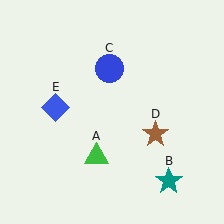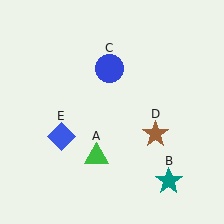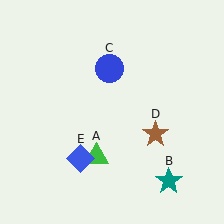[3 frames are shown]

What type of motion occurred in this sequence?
The blue diamond (object E) rotated counterclockwise around the center of the scene.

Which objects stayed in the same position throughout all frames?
Green triangle (object A) and teal star (object B) and blue circle (object C) and brown star (object D) remained stationary.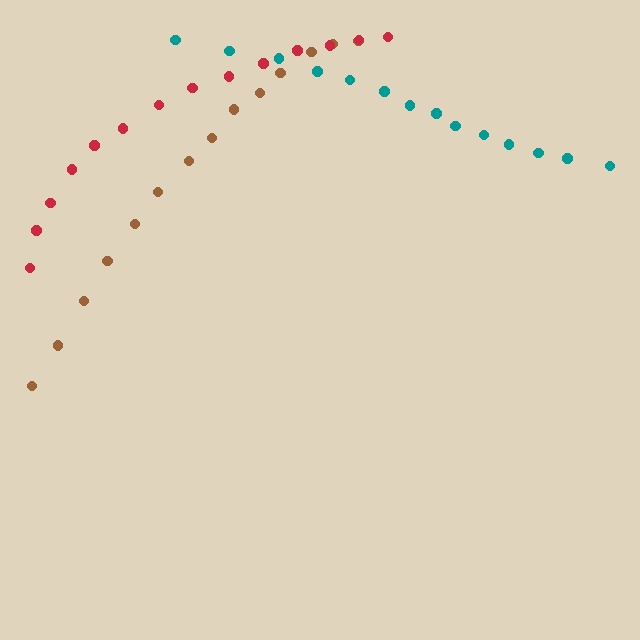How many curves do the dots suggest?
There are 3 distinct paths.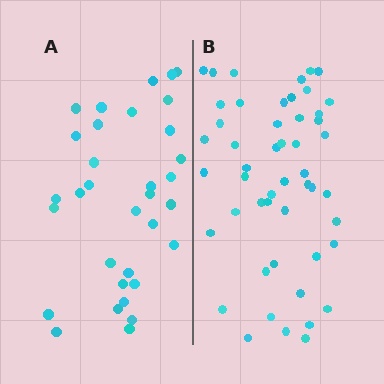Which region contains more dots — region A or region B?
Region B (the right region) has more dots.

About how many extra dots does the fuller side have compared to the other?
Region B has approximately 15 more dots than region A.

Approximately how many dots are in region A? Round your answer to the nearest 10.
About 30 dots. (The exact count is 33, which rounds to 30.)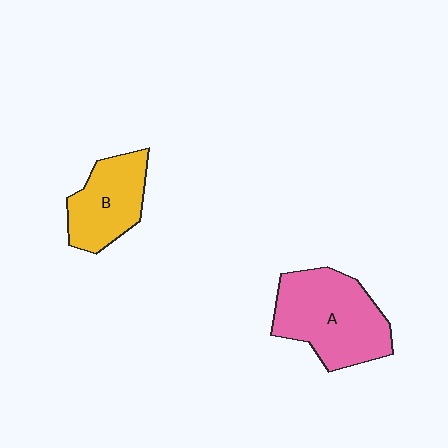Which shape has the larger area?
Shape A (pink).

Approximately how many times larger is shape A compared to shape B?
Approximately 1.5 times.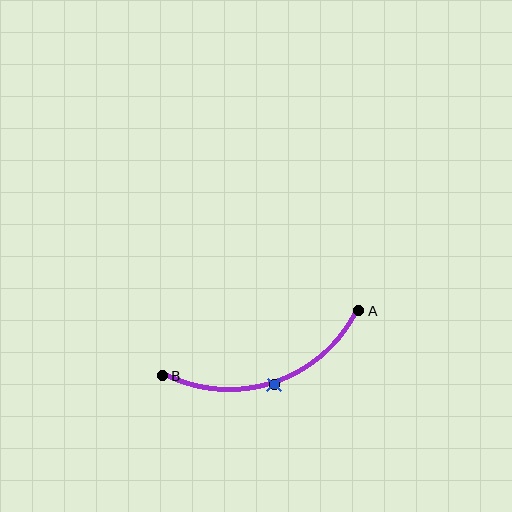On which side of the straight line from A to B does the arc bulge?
The arc bulges below the straight line connecting A and B.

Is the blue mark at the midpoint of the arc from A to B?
Yes. The blue mark lies on the arc at equal arc-length from both A and B — it is the arc midpoint.